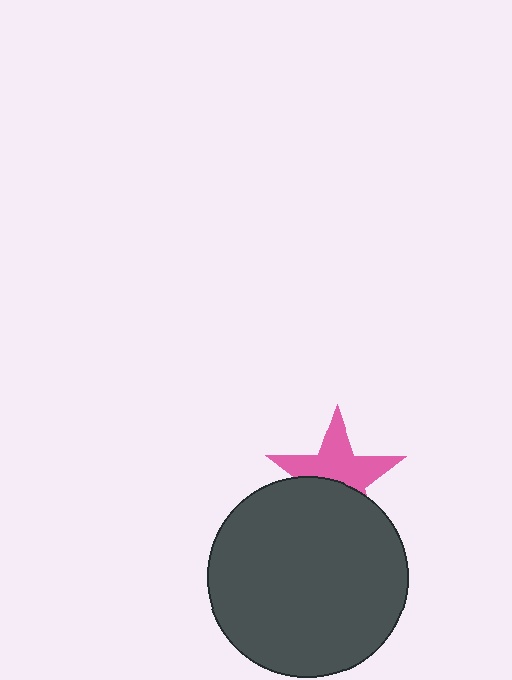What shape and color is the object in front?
The object in front is a dark gray circle.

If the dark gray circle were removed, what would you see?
You would see the complete pink star.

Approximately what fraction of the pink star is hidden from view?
Roughly 43% of the pink star is hidden behind the dark gray circle.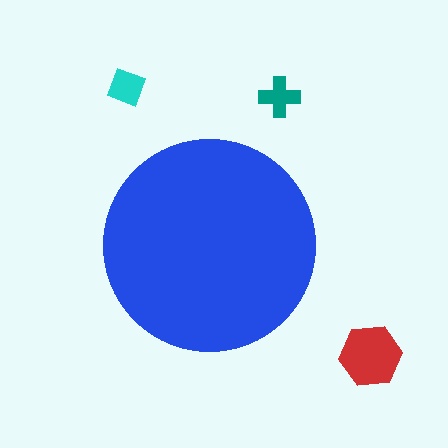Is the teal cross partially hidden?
No, the teal cross is fully visible.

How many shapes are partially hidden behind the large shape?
0 shapes are partially hidden.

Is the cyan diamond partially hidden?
No, the cyan diamond is fully visible.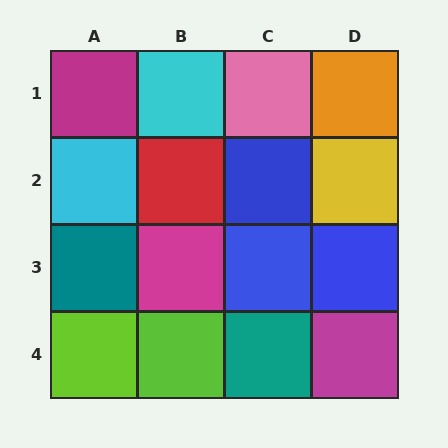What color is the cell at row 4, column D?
Magenta.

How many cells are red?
1 cell is red.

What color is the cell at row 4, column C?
Teal.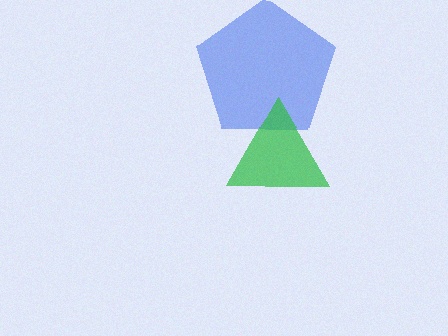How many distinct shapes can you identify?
There are 2 distinct shapes: a blue pentagon, a green triangle.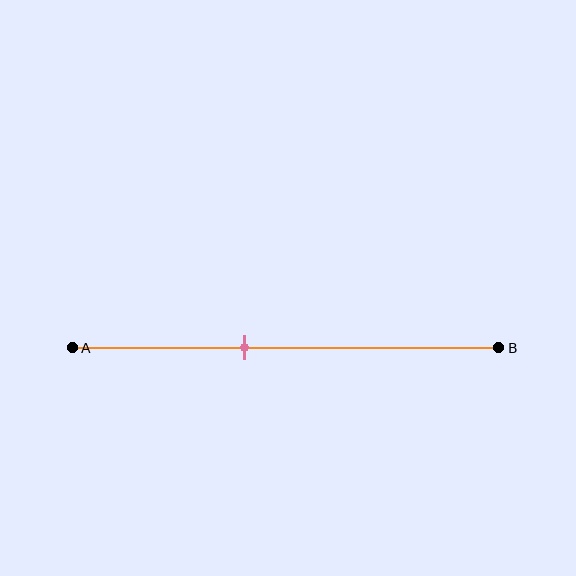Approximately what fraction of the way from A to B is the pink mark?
The pink mark is approximately 40% of the way from A to B.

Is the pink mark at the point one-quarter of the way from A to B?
No, the mark is at about 40% from A, not at the 25% one-quarter point.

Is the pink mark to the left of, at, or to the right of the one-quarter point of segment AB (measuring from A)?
The pink mark is to the right of the one-quarter point of segment AB.